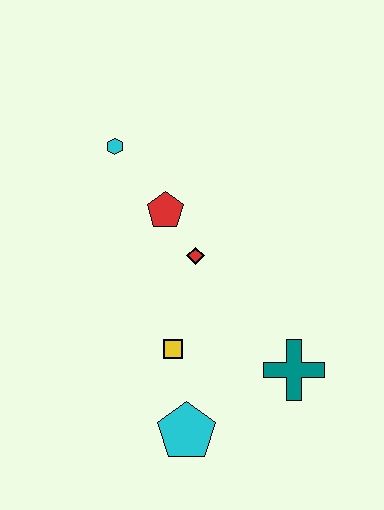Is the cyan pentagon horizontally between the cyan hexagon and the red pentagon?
No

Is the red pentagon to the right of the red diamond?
No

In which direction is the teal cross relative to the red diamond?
The teal cross is below the red diamond.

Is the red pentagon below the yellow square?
No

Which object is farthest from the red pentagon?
The cyan pentagon is farthest from the red pentagon.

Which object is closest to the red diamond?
The red pentagon is closest to the red diamond.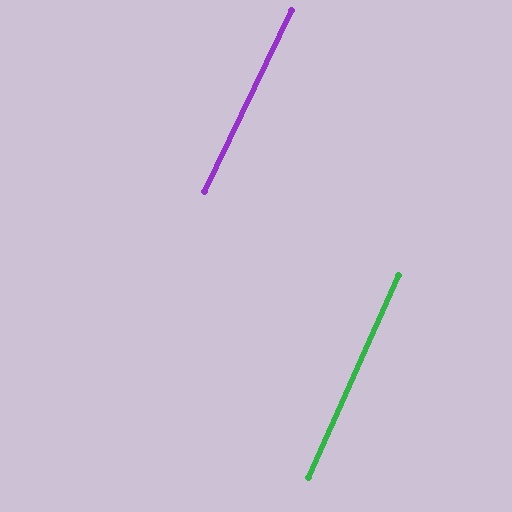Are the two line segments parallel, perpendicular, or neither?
Parallel — their directions differ by only 1.5°.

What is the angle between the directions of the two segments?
Approximately 2 degrees.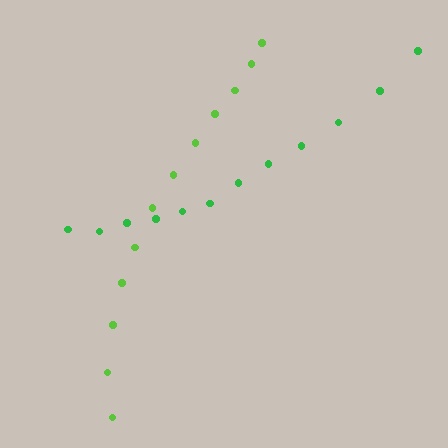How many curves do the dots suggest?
There are 2 distinct paths.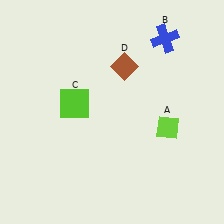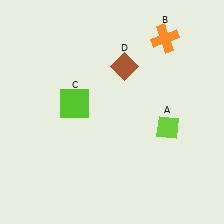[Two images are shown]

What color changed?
The cross (B) changed from blue in Image 1 to orange in Image 2.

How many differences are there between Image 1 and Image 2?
There is 1 difference between the two images.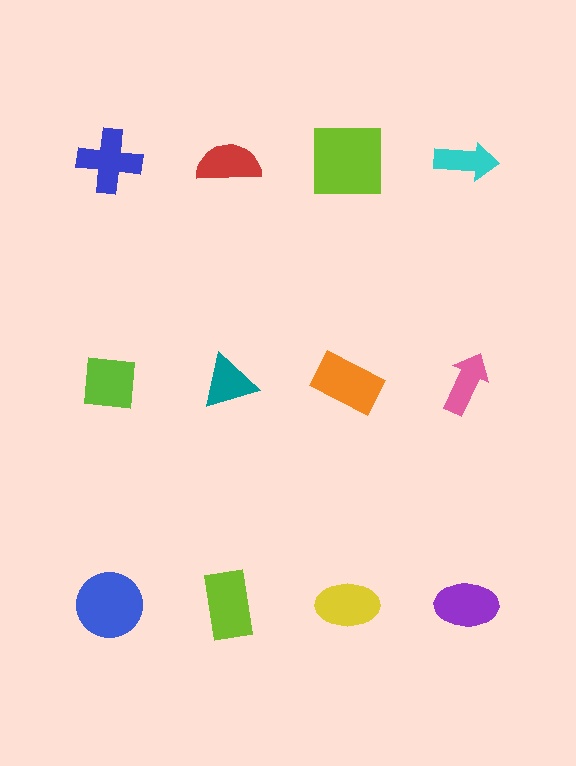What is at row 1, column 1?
A blue cross.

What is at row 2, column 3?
An orange rectangle.